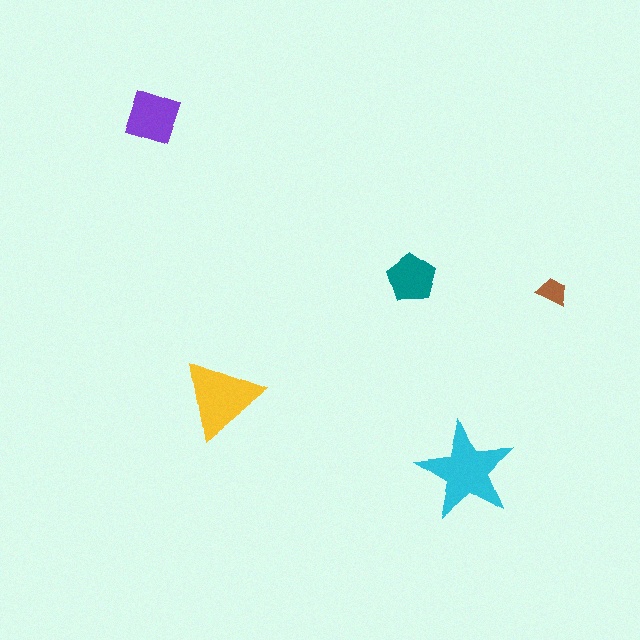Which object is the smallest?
The brown trapezoid.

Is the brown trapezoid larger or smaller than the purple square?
Smaller.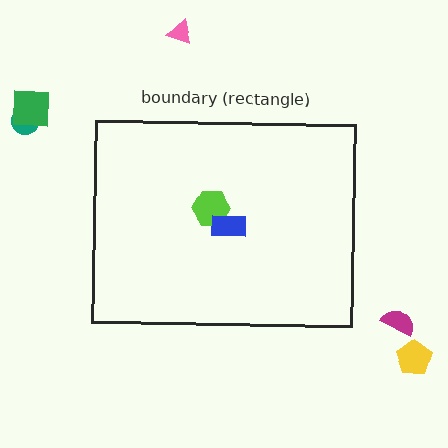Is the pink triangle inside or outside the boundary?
Outside.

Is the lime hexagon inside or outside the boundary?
Inside.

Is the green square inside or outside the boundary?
Outside.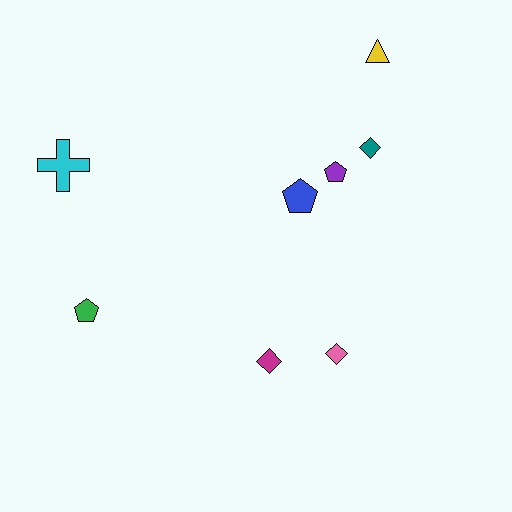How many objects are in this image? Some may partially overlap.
There are 8 objects.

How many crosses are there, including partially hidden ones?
There is 1 cross.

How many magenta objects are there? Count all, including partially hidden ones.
There is 1 magenta object.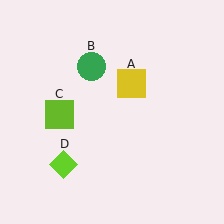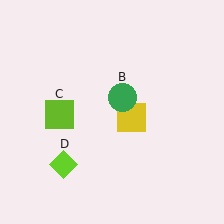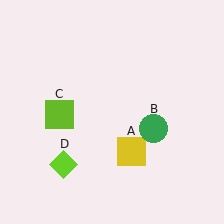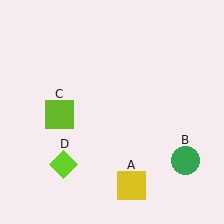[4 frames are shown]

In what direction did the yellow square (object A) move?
The yellow square (object A) moved down.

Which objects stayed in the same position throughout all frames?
Lime square (object C) and lime diamond (object D) remained stationary.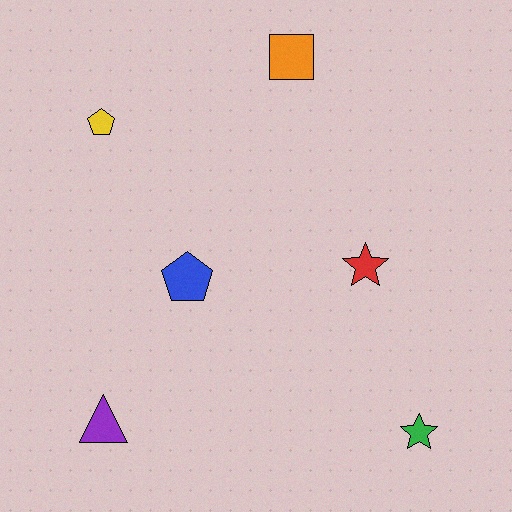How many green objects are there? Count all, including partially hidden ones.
There is 1 green object.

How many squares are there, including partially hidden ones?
There is 1 square.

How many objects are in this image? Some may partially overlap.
There are 6 objects.